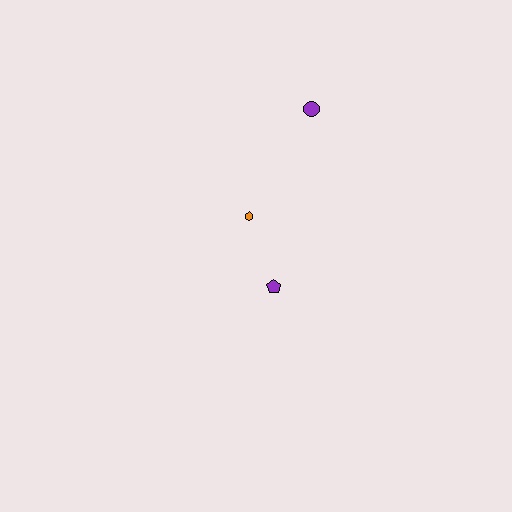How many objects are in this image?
There are 3 objects.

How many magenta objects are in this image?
There are no magenta objects.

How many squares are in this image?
There are no squares.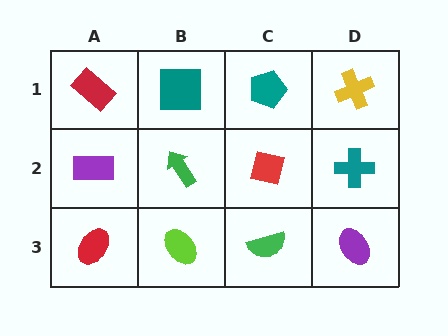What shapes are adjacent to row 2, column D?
A yellow cross (row 1, column D), a purple ellipse (row 3, column D), a red square (row 2, column C).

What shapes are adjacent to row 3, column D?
A teal cross (row 2, column D), a green semicircle (row 3, column C).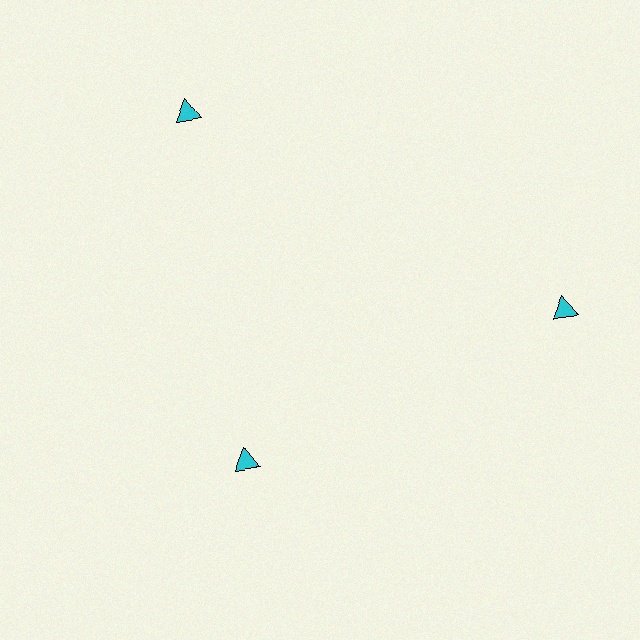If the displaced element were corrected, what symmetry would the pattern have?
It would have 3-fold rotational symmetry — the pattern would map onto itself every 120 degrees.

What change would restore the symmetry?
The symmetry would be restored by moving it outward, back onto the ring so that all 3 triangles sit at equal angles and equal distance from the center.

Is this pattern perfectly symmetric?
No. The 3 cyan triangles are arranged in a ring, but one element near the 7 o'clock position is pulled inward toward the center, breaking the 3-fold rotational symmetry.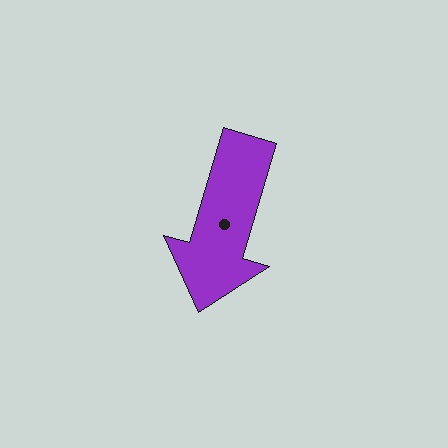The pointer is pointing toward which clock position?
Roughly 7 o'clock.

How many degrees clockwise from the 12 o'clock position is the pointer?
Approximately 196 degrees.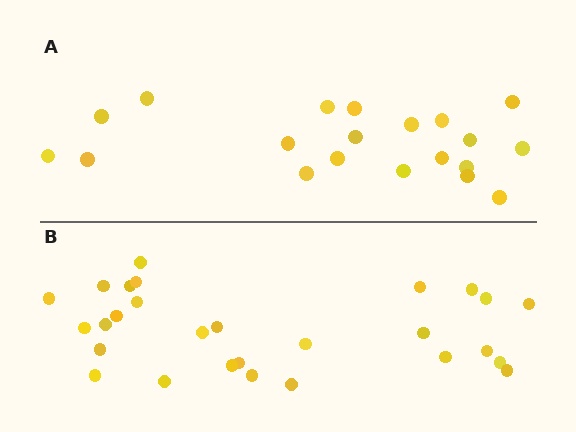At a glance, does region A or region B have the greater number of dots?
Region B (the bottom region) has more dots.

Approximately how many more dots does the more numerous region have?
Region B has roughly 8 or so more dots than region A.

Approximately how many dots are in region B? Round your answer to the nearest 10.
About 30 dots. (The exact count is 28, which rounds to 30.)